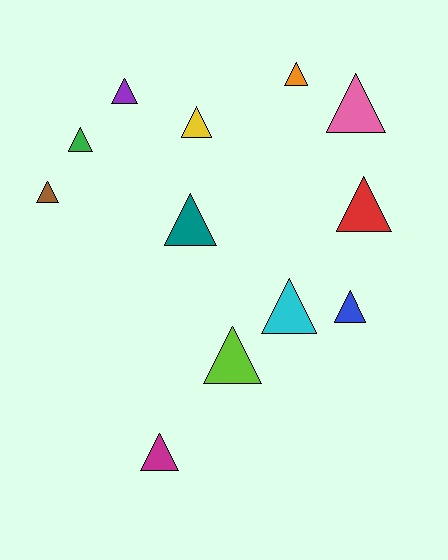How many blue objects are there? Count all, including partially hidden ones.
There is 1 blue object.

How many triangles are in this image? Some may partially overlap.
There are 12 triangles.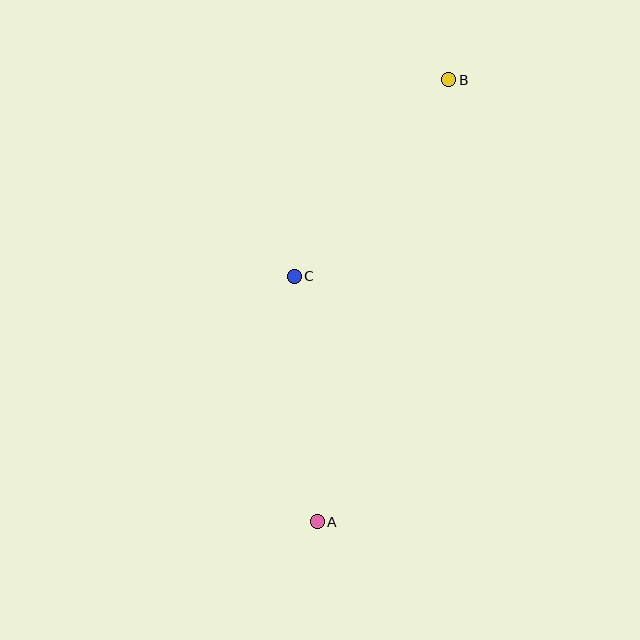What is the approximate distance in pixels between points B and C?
The distance between B and C is approximately 250 pixels.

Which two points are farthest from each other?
Points A and B are farthest from each other.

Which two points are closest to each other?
Points A and C are closest to each other.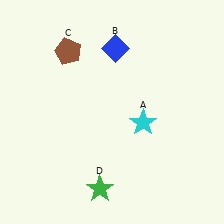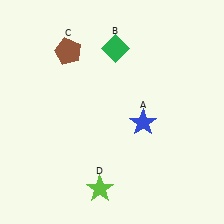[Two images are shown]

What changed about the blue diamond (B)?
In Image 1, B is blue. In Image 2, it changed to green.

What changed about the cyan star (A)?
In Image 1, A is cyan. In Image 2, it changed to blue.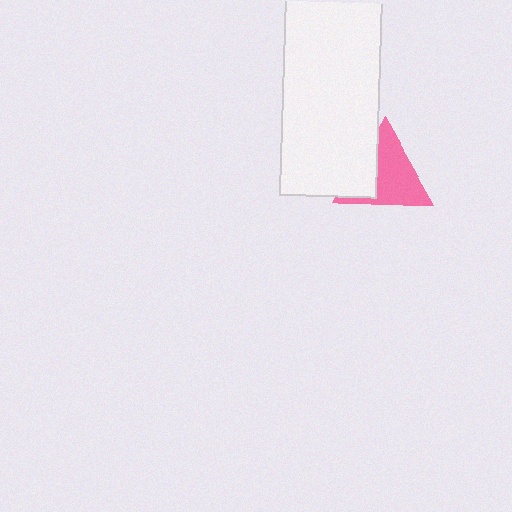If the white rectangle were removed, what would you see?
You would see the complete pink triangle.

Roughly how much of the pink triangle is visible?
Most of it is visible (roughly 66%).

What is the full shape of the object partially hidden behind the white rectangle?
The partially hidden object is a pink triangle.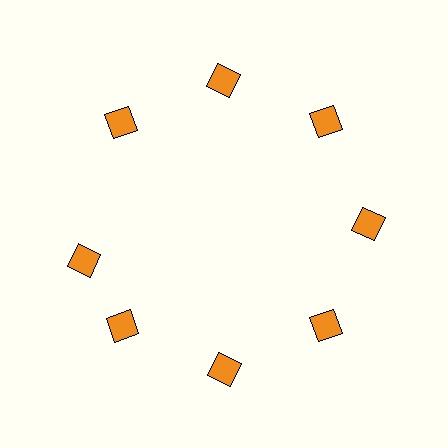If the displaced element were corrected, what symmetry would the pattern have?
It would have 8-fold rotational symmetry — the pattern would map onto itself every 45 degrees.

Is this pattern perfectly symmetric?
No. The 8 orange squares are arranged in a ring, but one element near the 9 o'clock position is rotated out of alignment along the ring, breaking the 8-fold rotational symmetry.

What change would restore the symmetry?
The symmetry would be restored by rotating it back into even spacing with its neighbors so that all 8 squares sit at equal angles and equal distance from the center.